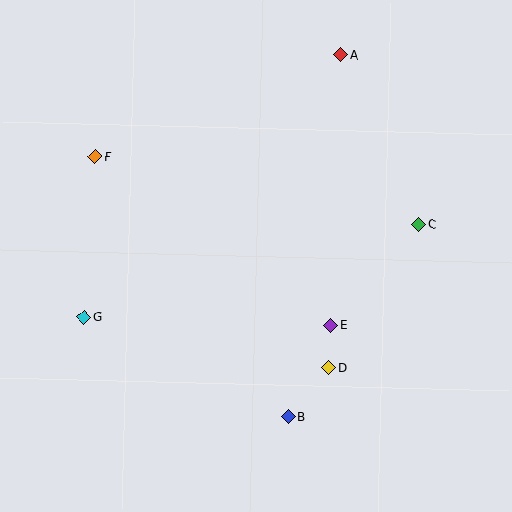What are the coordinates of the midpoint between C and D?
The midpoint between C and D is at (374, 296).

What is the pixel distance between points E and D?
The distance between E and D is 42 pixels.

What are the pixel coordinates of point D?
Point D is at (329, 368).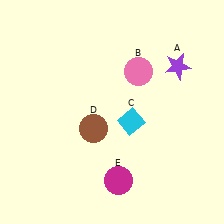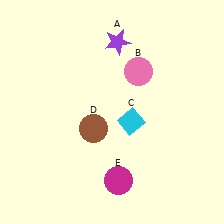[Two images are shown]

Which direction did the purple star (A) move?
The purple star (A) moved left.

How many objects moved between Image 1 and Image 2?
1 object moved between the two images.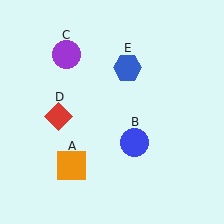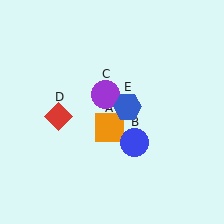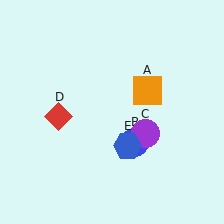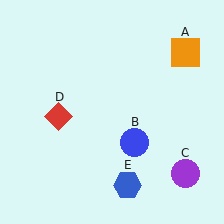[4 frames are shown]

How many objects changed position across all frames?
3 objects changed position: orange square (object A), purple circle (object C), blue hexagon (object E).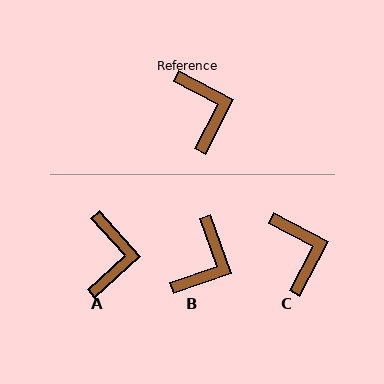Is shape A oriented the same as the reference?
No, it is off by about 20 degrees.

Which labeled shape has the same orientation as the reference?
C.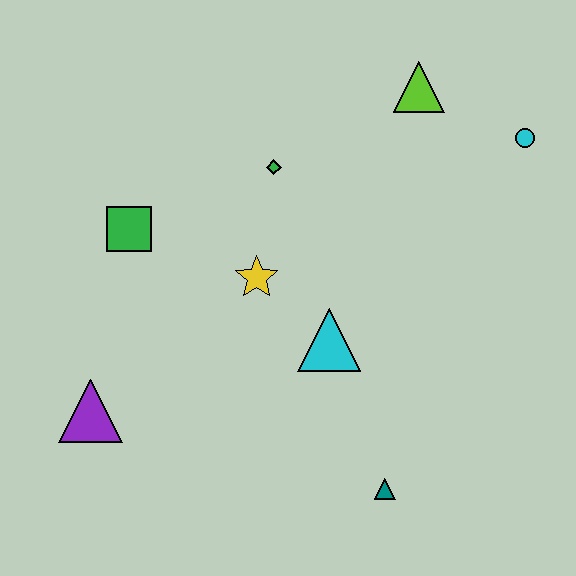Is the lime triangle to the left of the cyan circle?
Yes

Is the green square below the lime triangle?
Yes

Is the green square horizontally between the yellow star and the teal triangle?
No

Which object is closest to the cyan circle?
The lime triangle is closest to the cyan circle.